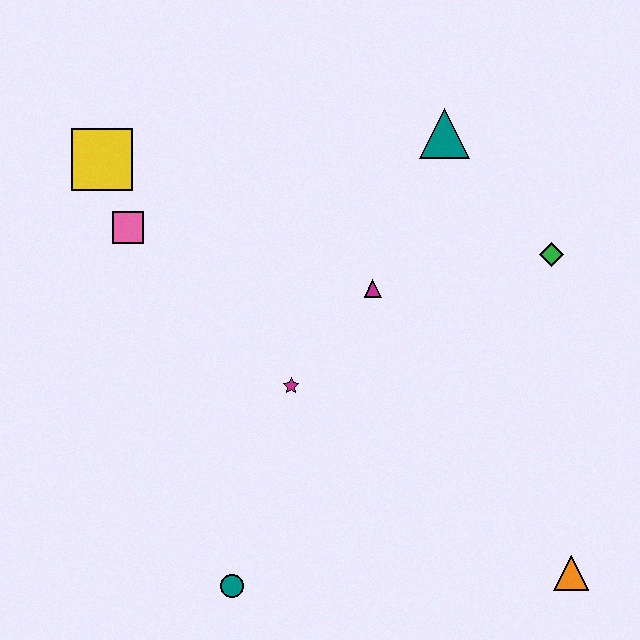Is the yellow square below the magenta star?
No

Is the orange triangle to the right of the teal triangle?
Yes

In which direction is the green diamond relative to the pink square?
The green diamond is to the right of the pink square.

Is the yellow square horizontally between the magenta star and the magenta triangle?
No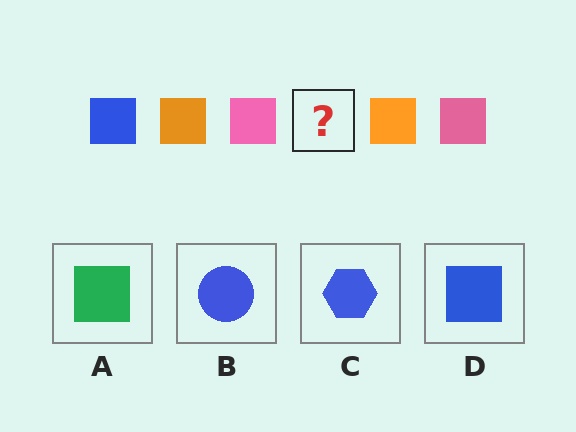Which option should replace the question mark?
Option D.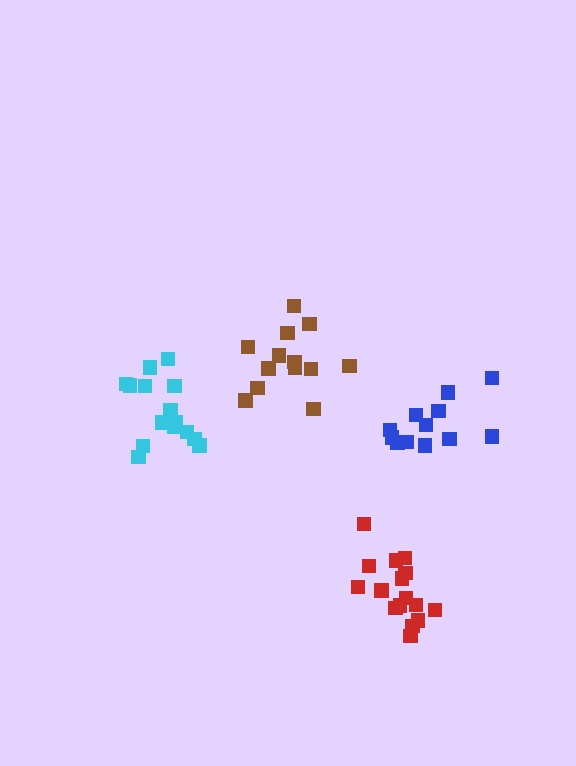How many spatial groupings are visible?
There are 4 spatial groupings.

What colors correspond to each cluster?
The clusters are colored: red, blue, brown, cyan.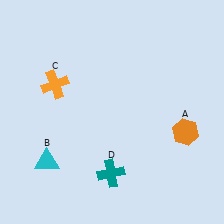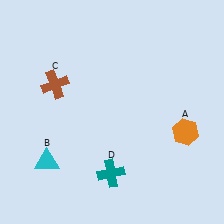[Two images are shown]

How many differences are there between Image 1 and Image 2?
There is 1 difference between the two images.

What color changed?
The cross (C) changed from orange in Image 1 to brown in Image 2.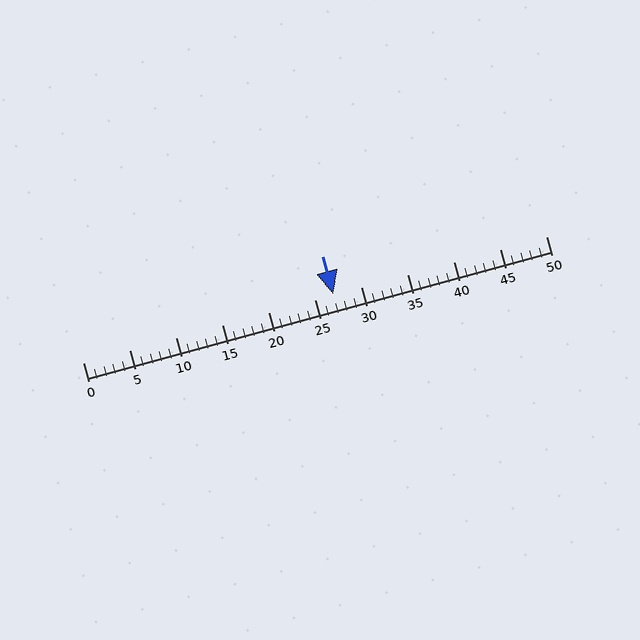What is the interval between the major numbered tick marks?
The major tick marks are spaced 5 units apart.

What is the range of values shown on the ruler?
The ruler shows values from 0 to 50.